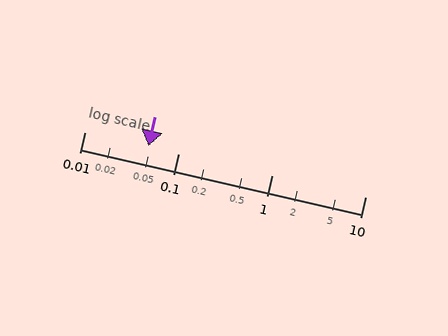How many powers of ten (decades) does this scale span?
The scale spans 3 decades, from 0.01 to 10.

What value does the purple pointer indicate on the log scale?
The pointer indicates approximately 0.048.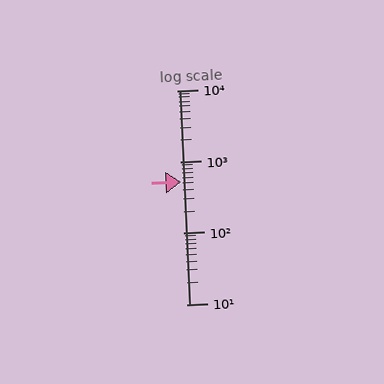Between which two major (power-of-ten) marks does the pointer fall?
The pointer is between 100 and 1000.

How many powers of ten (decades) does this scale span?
The scale spans 3 decades, from 10 to 10000.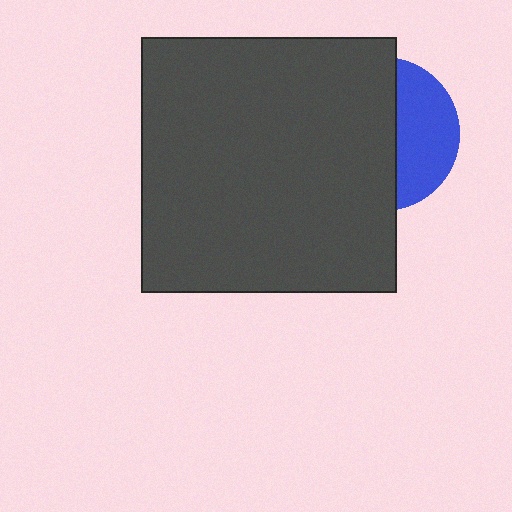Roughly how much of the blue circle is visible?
A small part of it is visible (roughly 38%).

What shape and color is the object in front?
The object in front is a dark gray square.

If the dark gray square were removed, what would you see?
You would see the complete blue circle.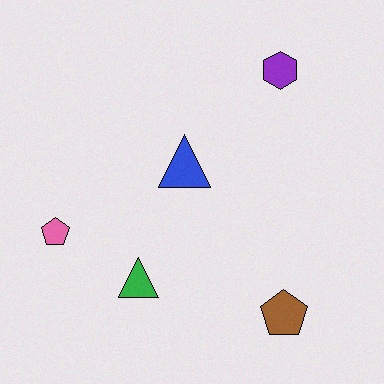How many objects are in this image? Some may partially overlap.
There are 5 objects.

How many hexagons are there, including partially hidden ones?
There is 1 hexagon.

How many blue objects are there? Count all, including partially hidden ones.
There is 1 blue object.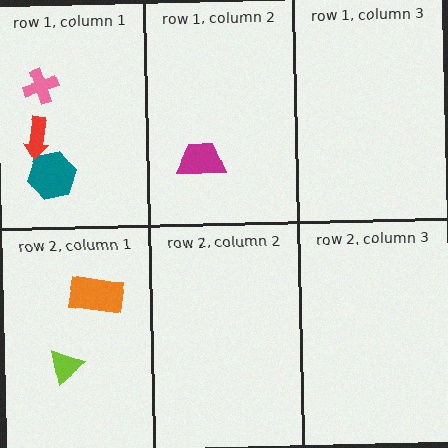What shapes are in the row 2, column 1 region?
The orange rectangle, the lime triangle.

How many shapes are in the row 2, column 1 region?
2.